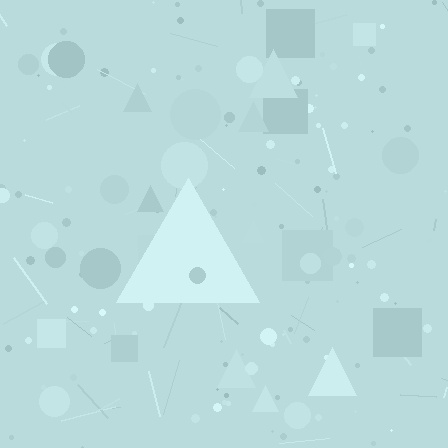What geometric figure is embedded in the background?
A triangle is embedded in the background.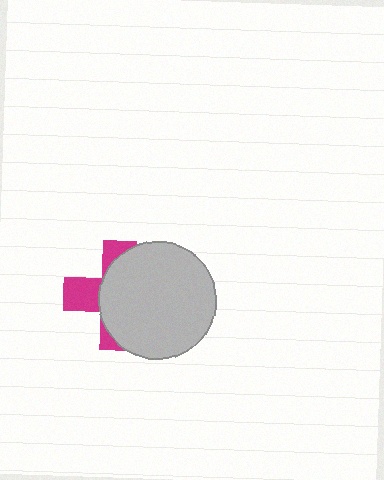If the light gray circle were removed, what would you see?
You would see the complete magenta cross.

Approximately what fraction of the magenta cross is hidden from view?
Roughly 67% of the magenta cross is hidden behind the light gray circle.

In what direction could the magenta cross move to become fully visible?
The magenta cross could move left. That would shift it out from behind the light gray circle entirely.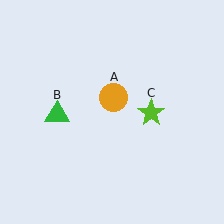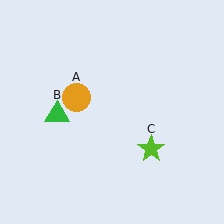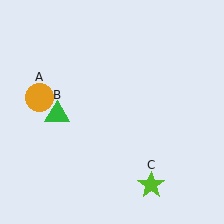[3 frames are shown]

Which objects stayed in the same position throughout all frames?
Green triangle (object B) remained stationary.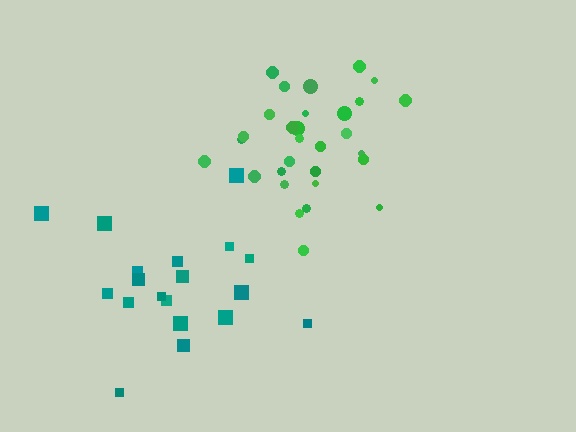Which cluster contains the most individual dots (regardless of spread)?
Green (30).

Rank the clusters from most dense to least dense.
green, teal.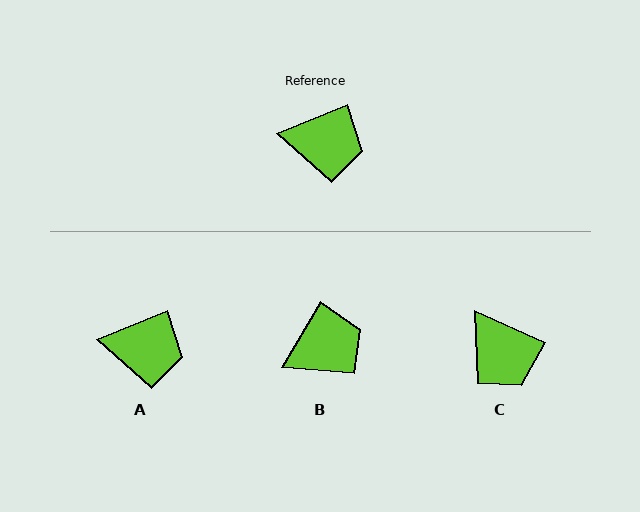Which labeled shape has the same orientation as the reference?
A.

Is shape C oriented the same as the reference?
No, it is off by about 46 degrees.